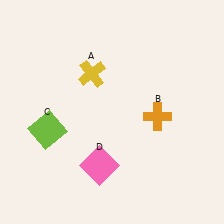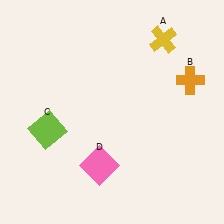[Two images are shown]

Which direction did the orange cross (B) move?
The orange cross (B) moved up.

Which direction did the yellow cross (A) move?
The yellow cross (A) moved right.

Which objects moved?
The objects that moved are: the yellow cross (A), the orange cross (B).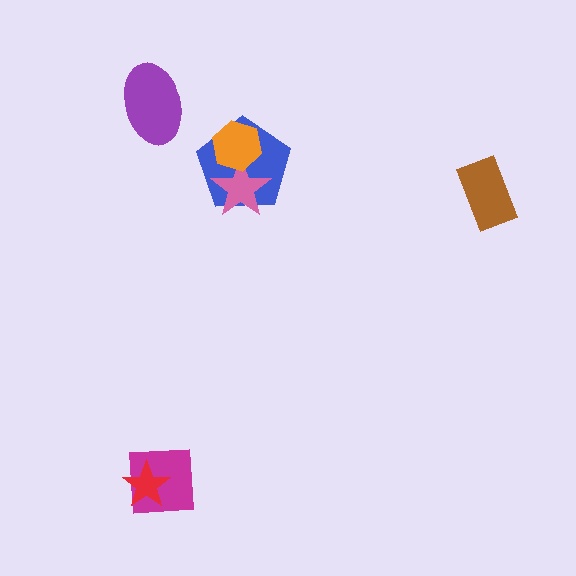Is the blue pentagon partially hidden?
Yes, it is partially covered by another shape.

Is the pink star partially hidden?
Yes, it is partially covered by another shape.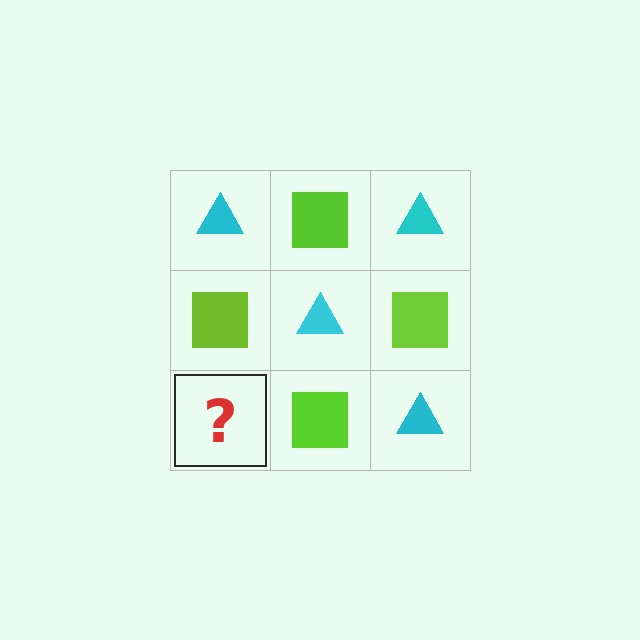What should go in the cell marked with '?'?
The missing cell should contain a cyan triangle.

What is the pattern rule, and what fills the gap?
The rule is that it alternates cyan triangle and lime square in a checkerboard pattern. The gap should be filled with a cyan triangle.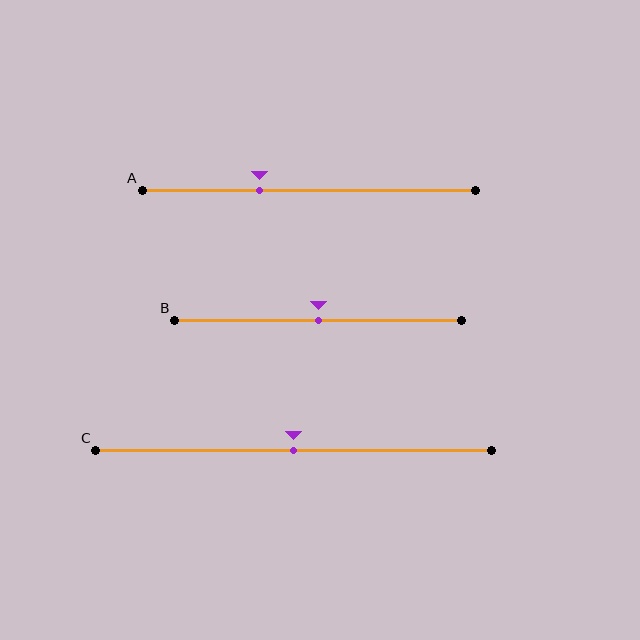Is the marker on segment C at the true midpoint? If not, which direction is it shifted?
Yes, the marker on segment C is at the true midpoint.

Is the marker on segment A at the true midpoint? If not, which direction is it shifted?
No, the marker on segment A is shifted to the left by about 15% of the segment length.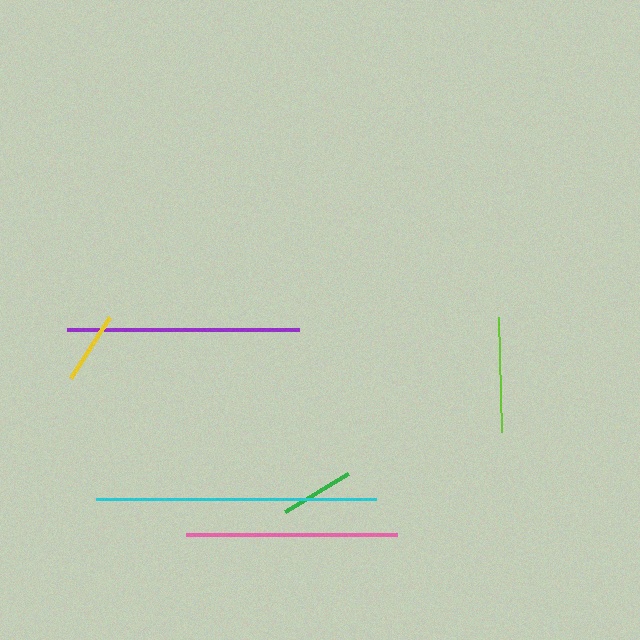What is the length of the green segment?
The green segment is approximately 73 pixels long.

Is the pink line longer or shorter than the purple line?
The purple line is longer than the pink line.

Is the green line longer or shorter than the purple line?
The purple line is longer than the green line.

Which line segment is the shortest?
The yellow line is the shortest at approximately 72 pixels.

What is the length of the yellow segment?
The yellow segment is approximately 72 pixels long.